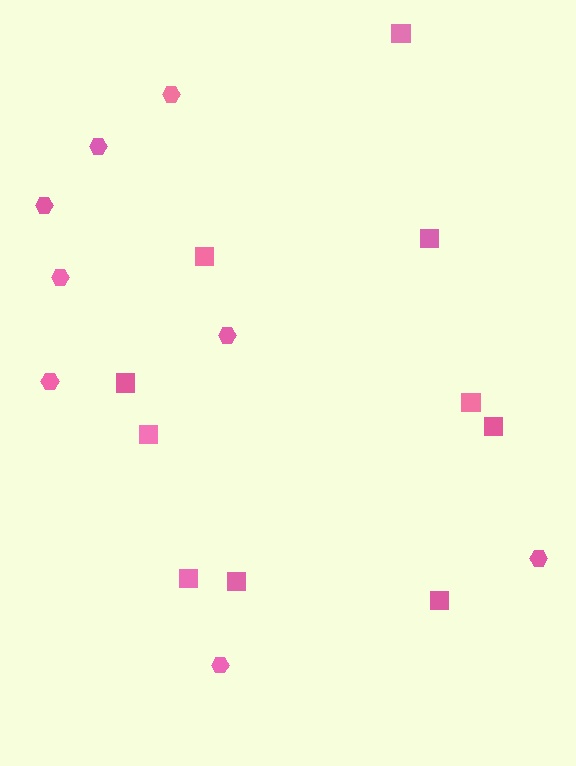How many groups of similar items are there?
There are 2 groups: one group of squares (10) and one group of hexagons (8).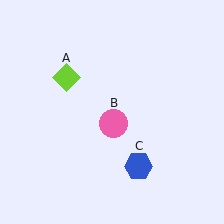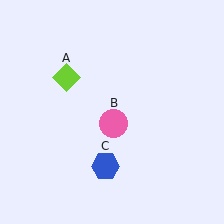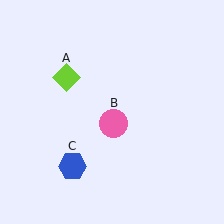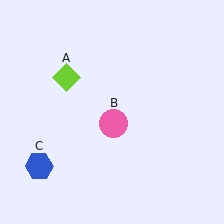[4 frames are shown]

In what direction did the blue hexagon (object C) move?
The blue hexagon (object C) moved left.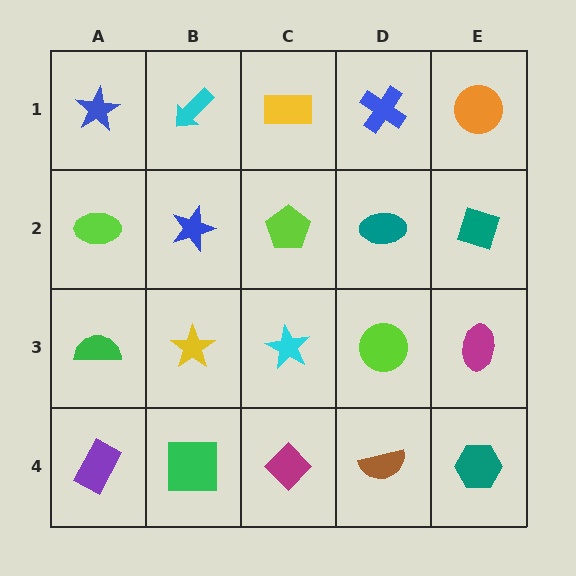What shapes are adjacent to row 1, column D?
A teal ellipse (row 2, column D), a yellow rectangle (row 1, column C), an orange circle (row 1, column E).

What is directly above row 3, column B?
A blue star.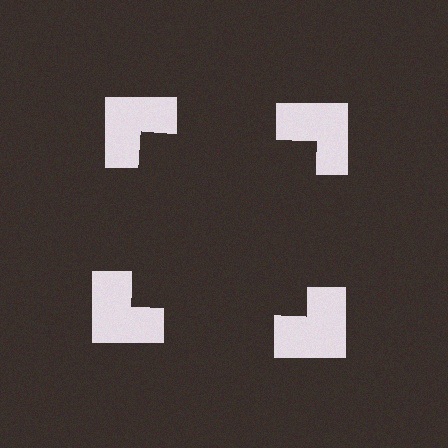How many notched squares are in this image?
There are 4 — one at each vertex of the illusory square.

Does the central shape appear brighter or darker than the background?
It typically appears slightly darker than the background, even though no actual brightness change is drawn.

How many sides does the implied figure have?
4 sides.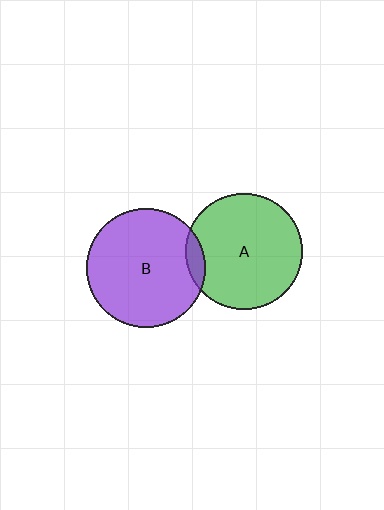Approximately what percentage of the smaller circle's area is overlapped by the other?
Approximately 5%.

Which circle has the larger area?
Circle B (purple).